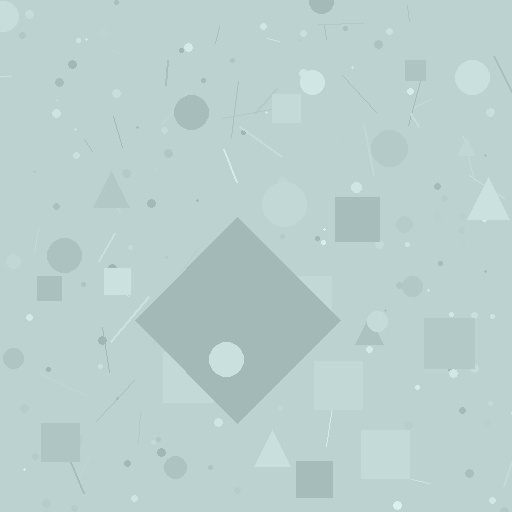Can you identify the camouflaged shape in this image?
The camouflaged shape is a diamond.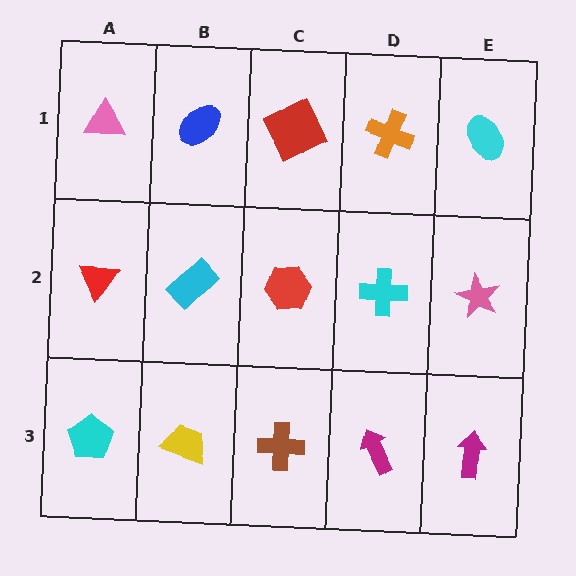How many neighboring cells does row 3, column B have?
3.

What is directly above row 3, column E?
A pink star.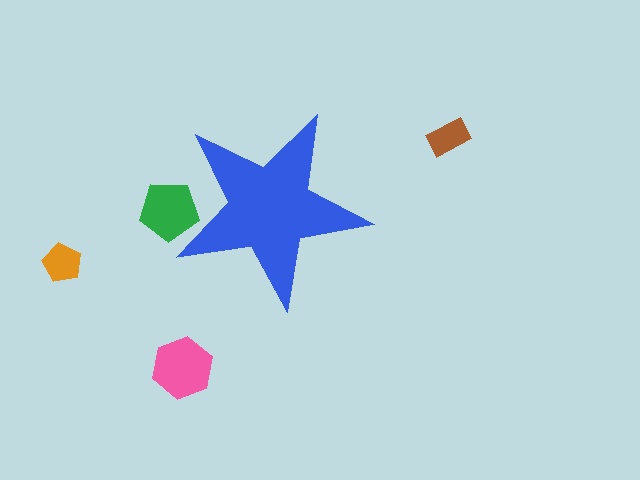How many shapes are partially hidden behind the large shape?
1 shape is partially hidden.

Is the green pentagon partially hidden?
Yes, the green pentagon is partially hidden behind the blue star.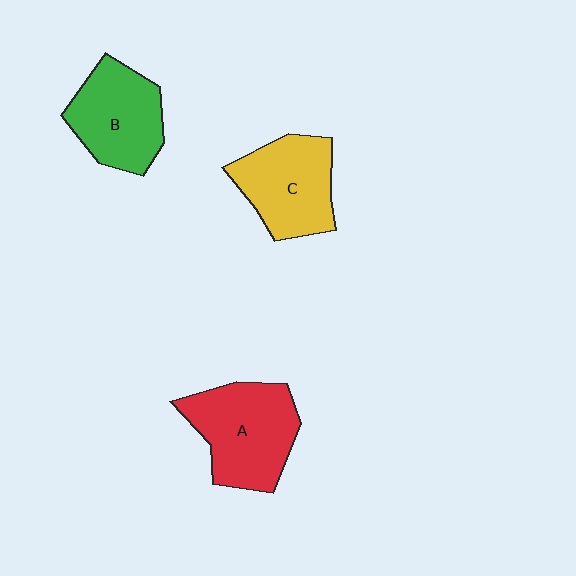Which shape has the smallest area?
Shape B (green).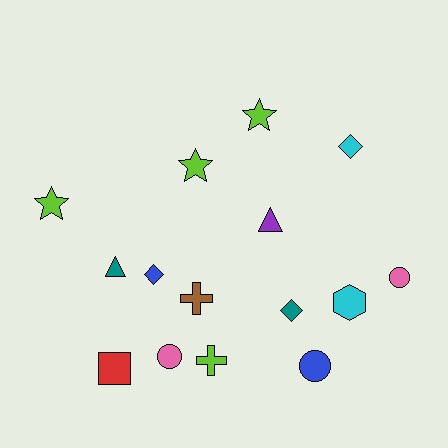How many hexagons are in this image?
There is 1 hexagon.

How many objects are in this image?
There are 15 objects.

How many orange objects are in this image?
There are no orange objects.